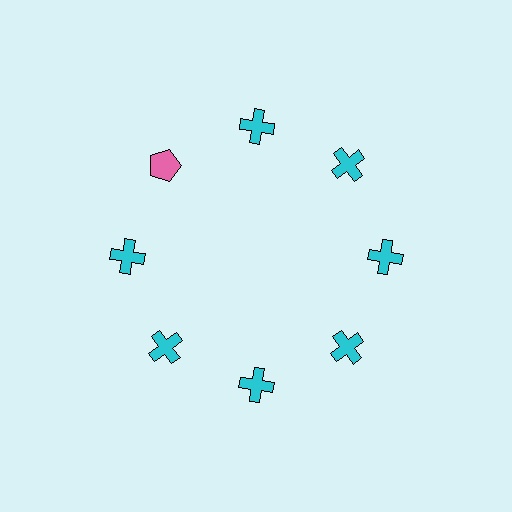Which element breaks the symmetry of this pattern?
The pink pentagon at roughly the 10 o'clock position breaks the symmetry. All other shapes are cyan crosses.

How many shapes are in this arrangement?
There are 8 shapes arranged in a ring pattern.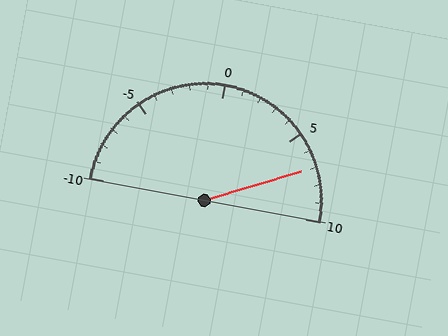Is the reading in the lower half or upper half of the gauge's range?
The reading is in the upper half of the range (-10 to 10).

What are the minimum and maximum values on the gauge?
The gauge ranges from -10 to 10.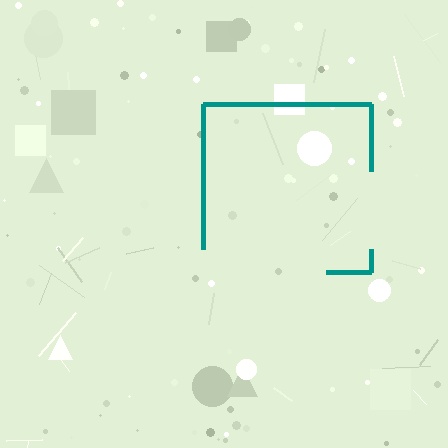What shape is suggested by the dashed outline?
The dashed outline suggests a square.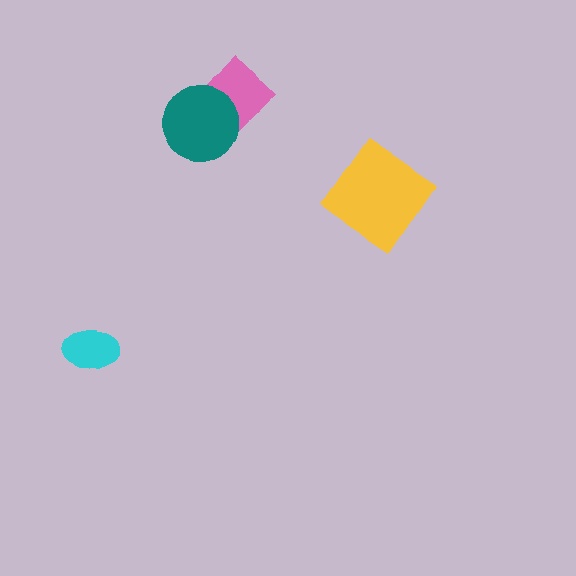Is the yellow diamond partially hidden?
No, no other shape covers it.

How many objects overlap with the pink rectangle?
1 object overlaps with the pink rectangle.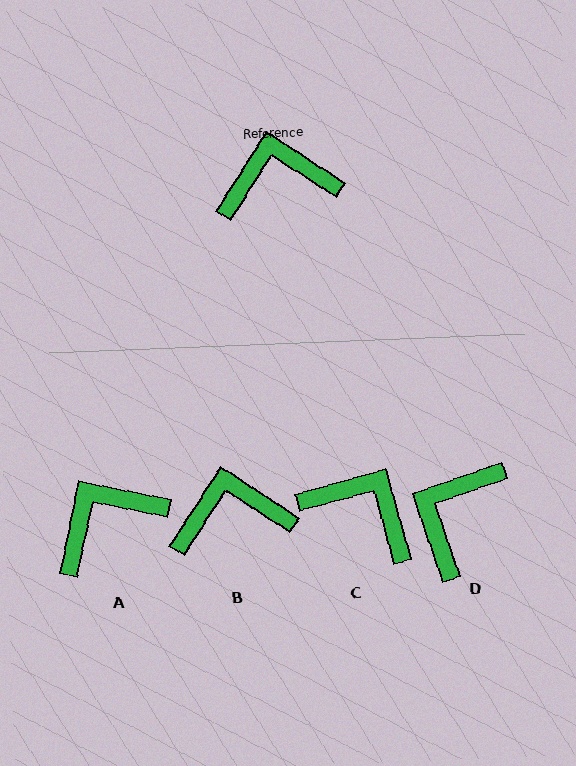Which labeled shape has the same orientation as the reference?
B.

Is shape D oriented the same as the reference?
No, it is off by about 52 degrees.